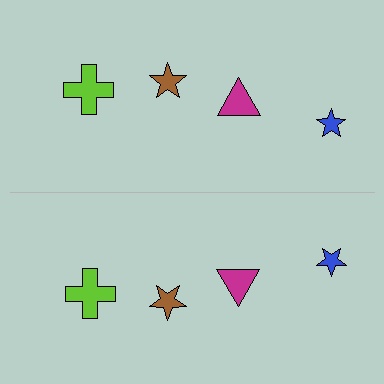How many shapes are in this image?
There are 8 shapes in this image.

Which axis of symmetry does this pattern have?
The pattern has a horizontal axis of symmetry running through the center of the image.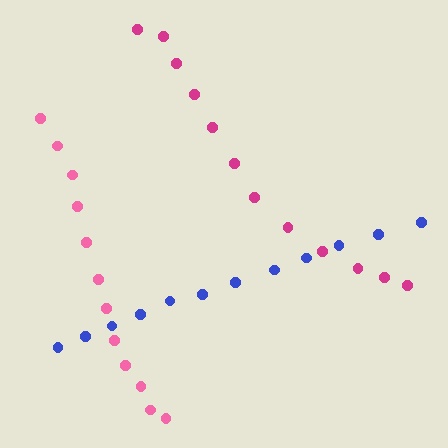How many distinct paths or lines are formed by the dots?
There are 3 distinct paths.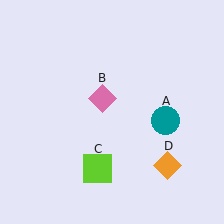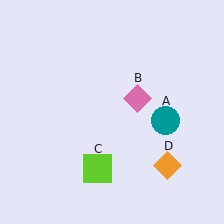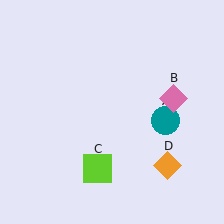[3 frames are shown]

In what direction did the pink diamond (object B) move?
The pink diamond (object B) moved right.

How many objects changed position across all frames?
1 object changed position: pink diamond (object B).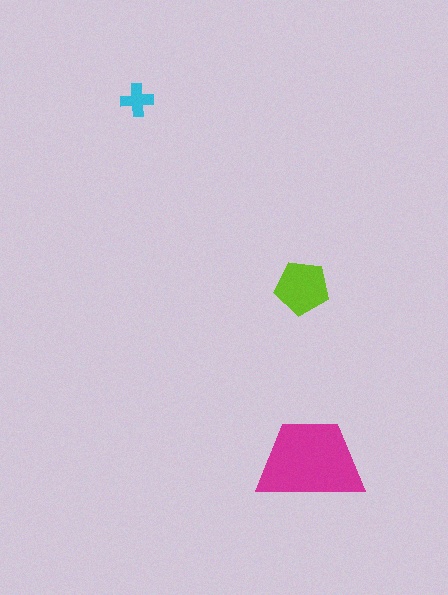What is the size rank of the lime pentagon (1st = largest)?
2nd.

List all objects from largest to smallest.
The magenta trapezoid, the lime pentagon, the cyan cross.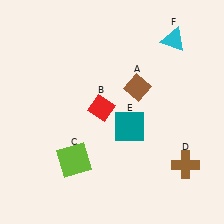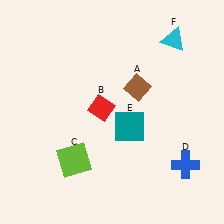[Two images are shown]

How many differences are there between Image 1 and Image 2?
There is 1 difference between the two images.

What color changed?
The cross (D) changed from brown in Image 1 to blue in Image 2.